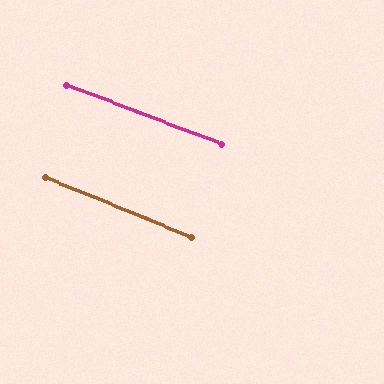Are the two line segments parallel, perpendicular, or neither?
Parallel — their directions differ by only 1.5°.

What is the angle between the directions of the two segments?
Approximately 1 degree.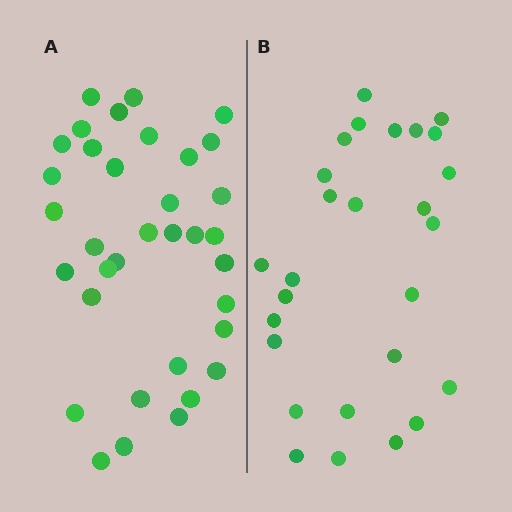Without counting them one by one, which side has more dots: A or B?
Region A (the left region) has more dots.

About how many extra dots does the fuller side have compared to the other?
Region A has roughly 8 or so more dots than region B.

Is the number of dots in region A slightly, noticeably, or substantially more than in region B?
Region A has noticeably more, but not dramatically so. The ratio is roughly 1.3 to 1.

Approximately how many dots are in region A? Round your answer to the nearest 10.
About 40 dots. (The exact count is 35, which rounds to 40.)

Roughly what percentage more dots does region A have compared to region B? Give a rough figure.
About 30% more.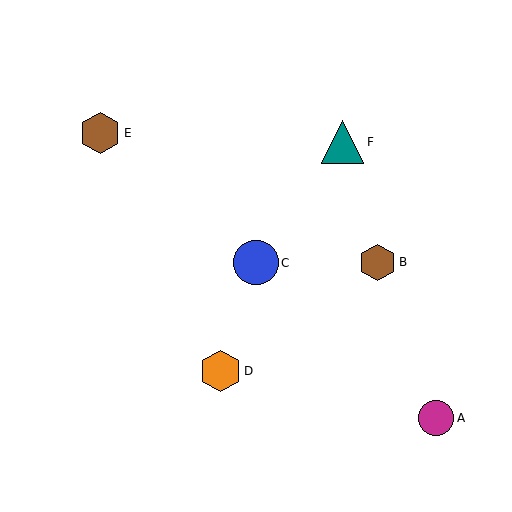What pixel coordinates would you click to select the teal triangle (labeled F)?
Click at (343, 142) to select the teal triangle F.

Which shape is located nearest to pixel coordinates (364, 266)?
The brown hexagon (labeled B) at (377, 263) is nearest to that location.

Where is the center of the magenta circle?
The center of the magenta circle is at (436, 418).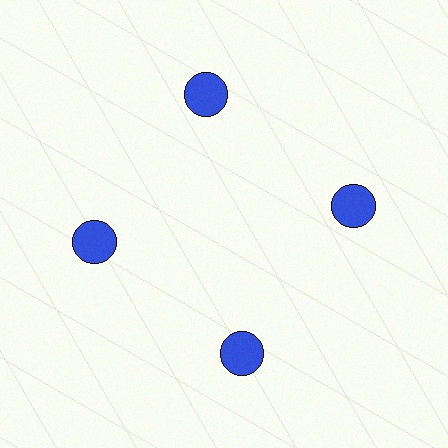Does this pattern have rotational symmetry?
Yes, this pattern has 4-fold rotational symmetry. It looks the same after rotating 90 degrees around the center.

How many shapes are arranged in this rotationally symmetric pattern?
There are 4 shapes, arranged in 4 groups of 1.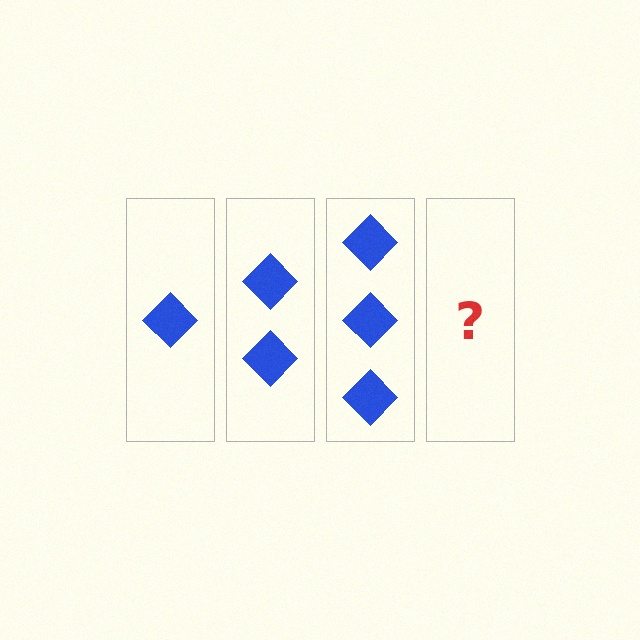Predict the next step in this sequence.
The next step is 4 diamonds.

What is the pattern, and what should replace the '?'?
The pattern is that each step adds one more diamond. The '?' should be 4 diamonds.